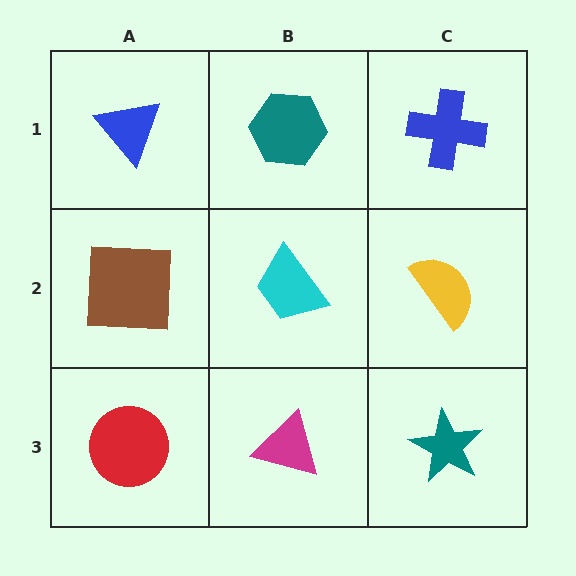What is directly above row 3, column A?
A brown square.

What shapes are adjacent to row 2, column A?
A blue triangle (row 1, column A), a red circle (row 3, column A), a cyan trapezoid (row 2, column B).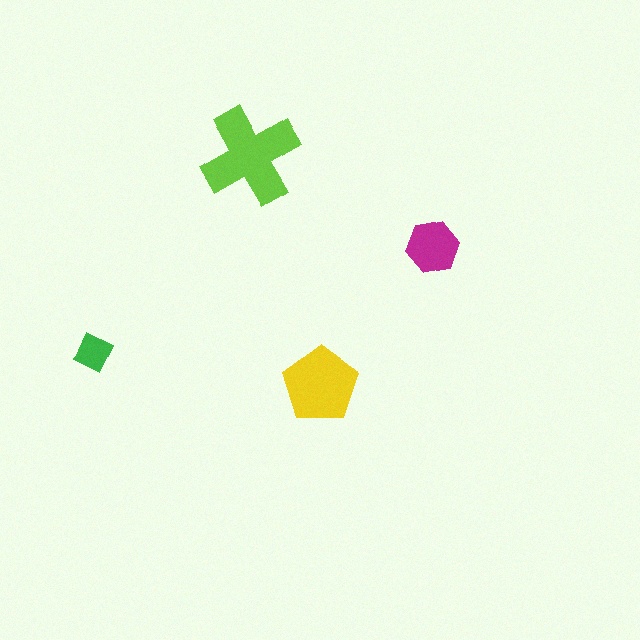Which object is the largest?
The lime cross.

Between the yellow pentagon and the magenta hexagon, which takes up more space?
The yellow pentagon.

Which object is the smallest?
The green diamond.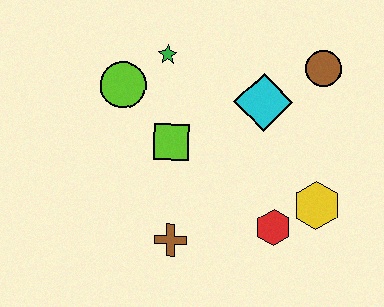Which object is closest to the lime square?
The lime circle is closest to the lime square.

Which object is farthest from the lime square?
The brown circle is farthest from the lime square.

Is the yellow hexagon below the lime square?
Yes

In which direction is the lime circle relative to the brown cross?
The lime circle is above the brown cross.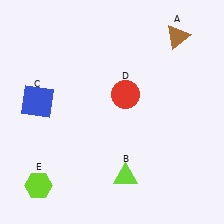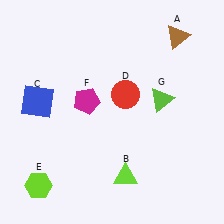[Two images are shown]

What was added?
A magenta pentagon (F), a lime triangle (G) were added in Image 2.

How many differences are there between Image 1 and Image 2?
There are 2 differences between the two images.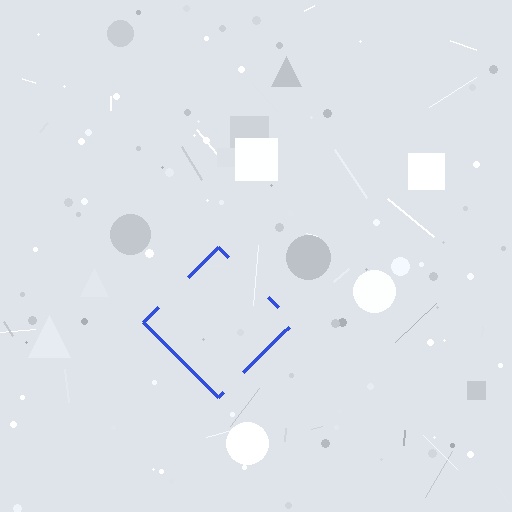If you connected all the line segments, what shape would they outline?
They would outline a diamond.